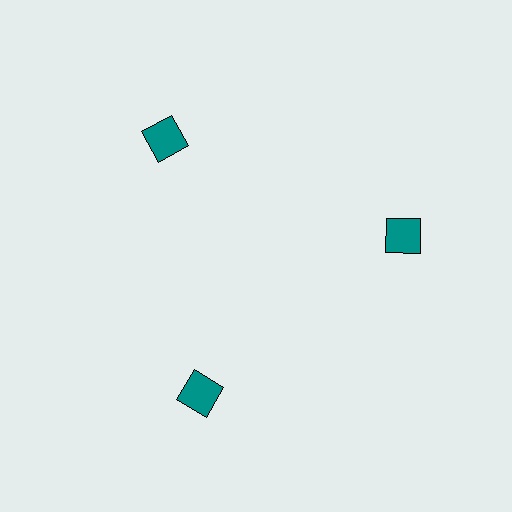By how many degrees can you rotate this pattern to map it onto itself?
The pattern maps onto itself every 120 degrees of rotation.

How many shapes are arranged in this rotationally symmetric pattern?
There are 3 shapes, arranged in 3 groups of 1.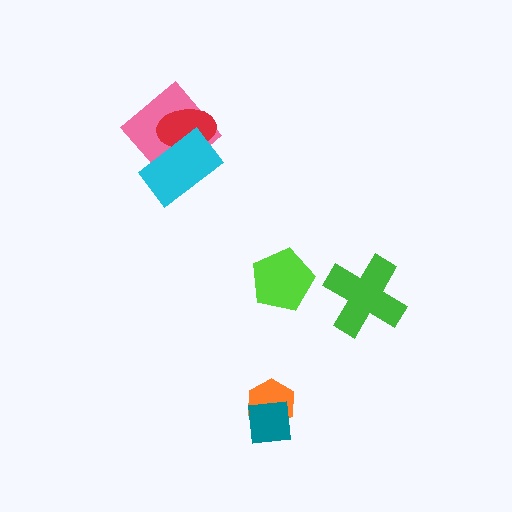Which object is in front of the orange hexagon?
The teal square is in front of the orange hexagon.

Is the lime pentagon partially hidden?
No, no other shape covers it.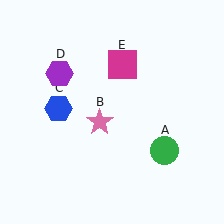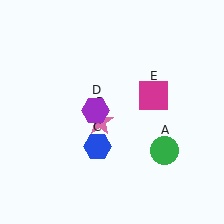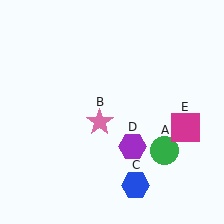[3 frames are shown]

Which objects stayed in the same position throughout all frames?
Green circle (object A) and pink star (object B) remained stationary.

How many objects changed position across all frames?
3 objects changed position: blue hexagon (object C), purple hexagon (object D), magenta square (object E).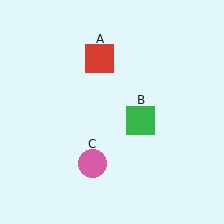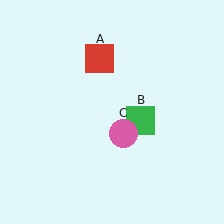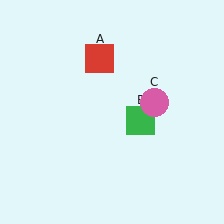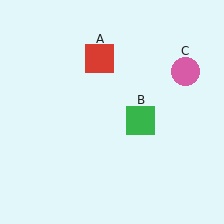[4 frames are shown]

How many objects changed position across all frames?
1 object changed position: pink circle (object C).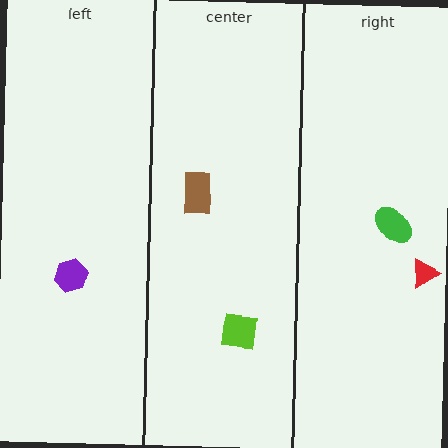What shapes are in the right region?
The red triangle, the green ellipse.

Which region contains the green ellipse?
The right region.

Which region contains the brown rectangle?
The center region.